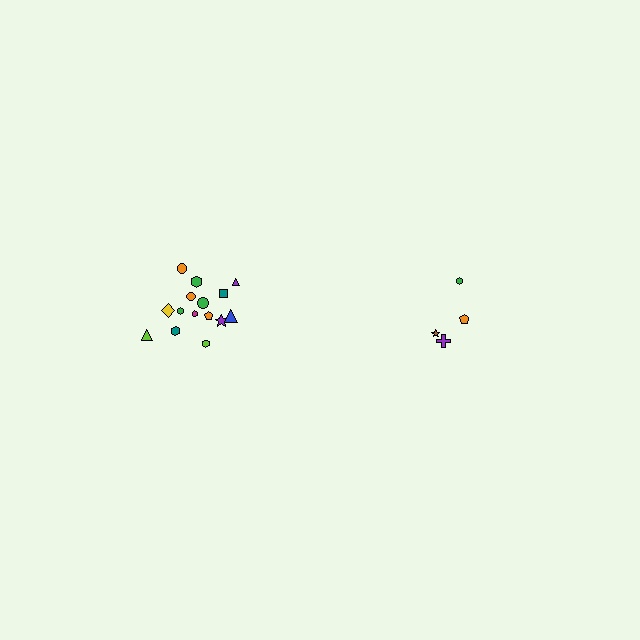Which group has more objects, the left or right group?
The left group.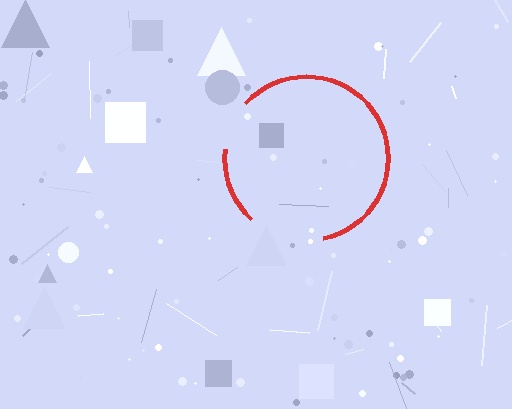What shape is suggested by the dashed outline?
The dashed outline suggests a circle.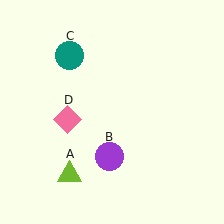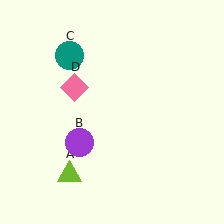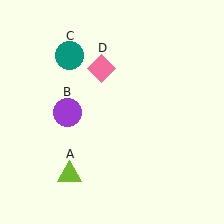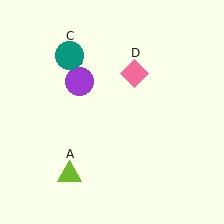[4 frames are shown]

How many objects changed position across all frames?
2 objects changed position: purple circle (object B), pink diamond (object D).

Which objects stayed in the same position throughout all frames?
Lime triangle (object A) and teal circle (object C) remained stationary.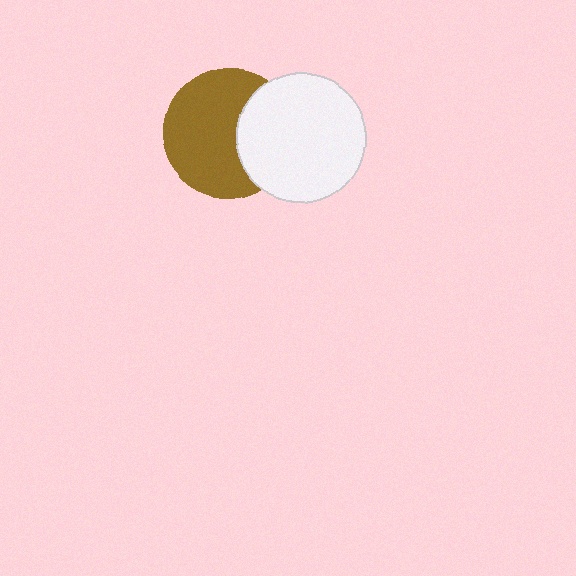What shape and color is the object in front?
The object in front is a white circle.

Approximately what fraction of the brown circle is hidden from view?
Roughly 33% of the brown circle is hidden behind the white circle.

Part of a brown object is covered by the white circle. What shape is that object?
It is a circle.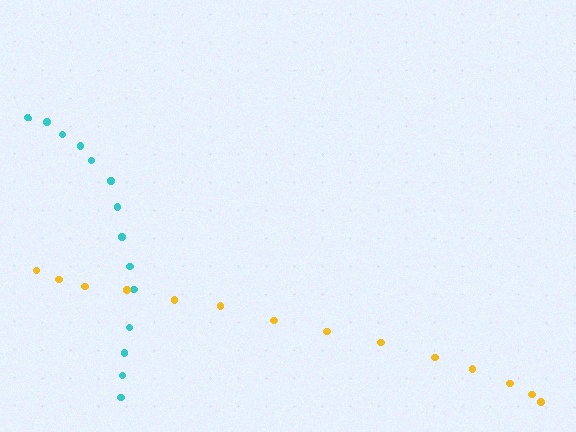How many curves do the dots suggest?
There are 2 distinct paths.